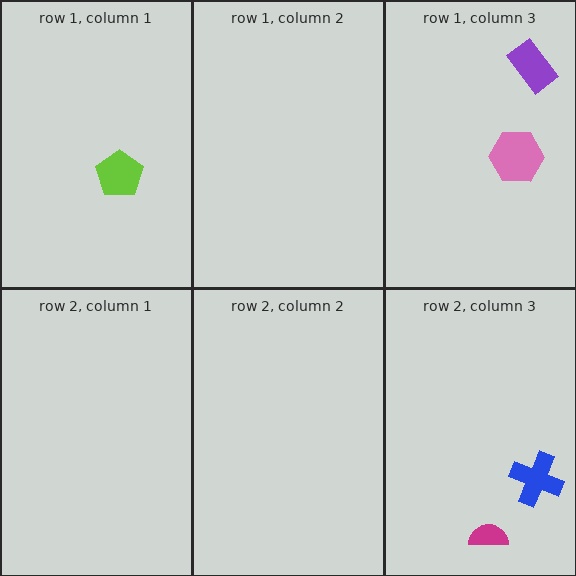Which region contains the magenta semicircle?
The row 2, column 3 region.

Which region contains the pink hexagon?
The row 1, column 3 region.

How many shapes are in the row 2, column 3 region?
2.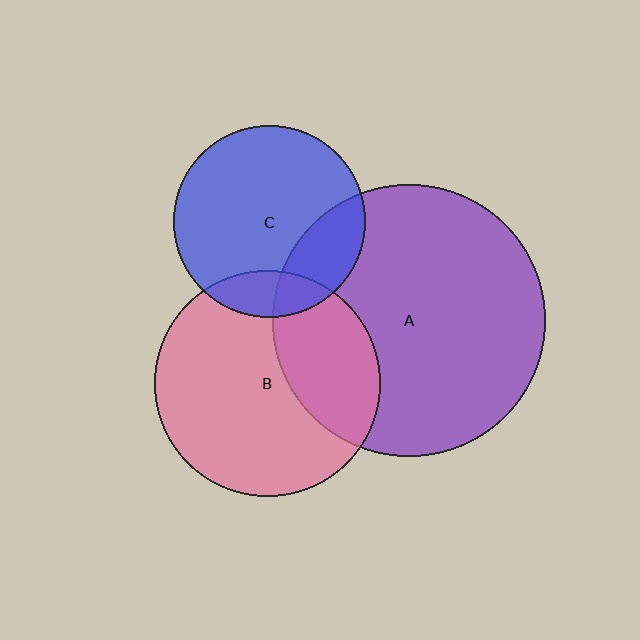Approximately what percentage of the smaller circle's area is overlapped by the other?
Approximately 15%.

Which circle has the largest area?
Circle A (purple).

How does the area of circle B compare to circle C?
Approximately 1.4 times.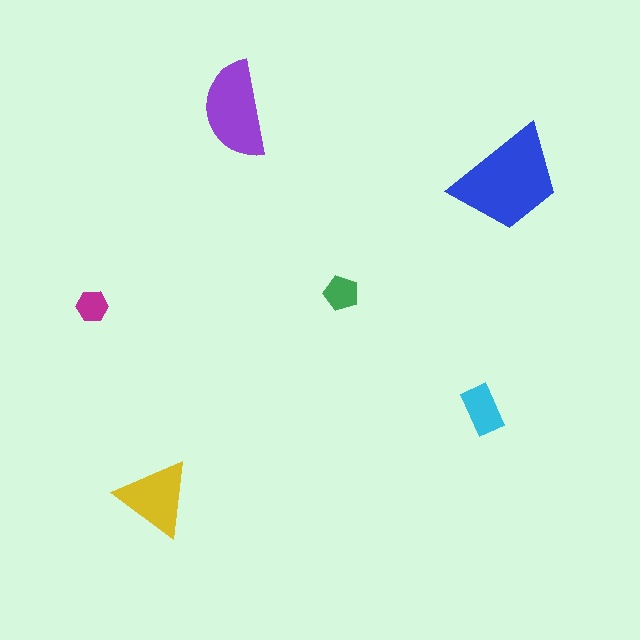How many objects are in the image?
There are 6 objects in the image.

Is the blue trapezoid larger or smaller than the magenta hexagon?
Larger.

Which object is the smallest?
The magenta hexagon.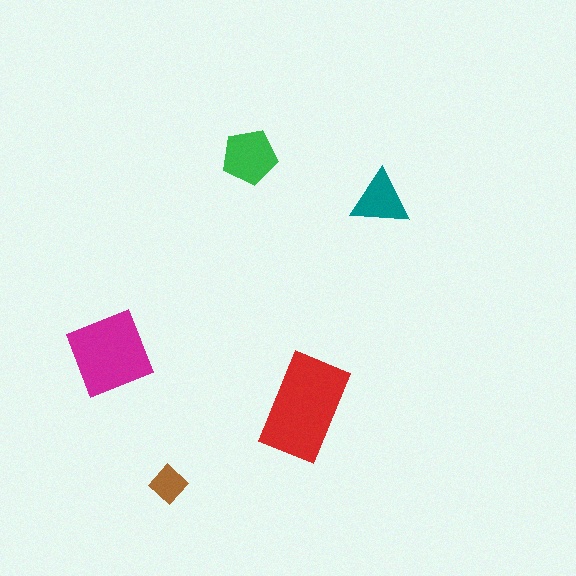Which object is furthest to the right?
The teal triangle is rightmost.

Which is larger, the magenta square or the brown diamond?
The magenta square.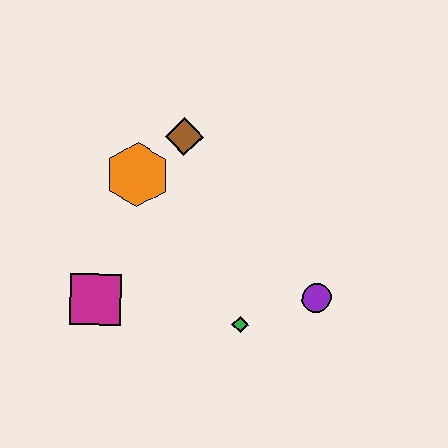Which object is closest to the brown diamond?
The orange hexagon is closest to the brown diamond.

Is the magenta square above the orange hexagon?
No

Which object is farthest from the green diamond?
The brown diamond is farthest from the green diamond.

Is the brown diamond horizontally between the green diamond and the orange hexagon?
Yes